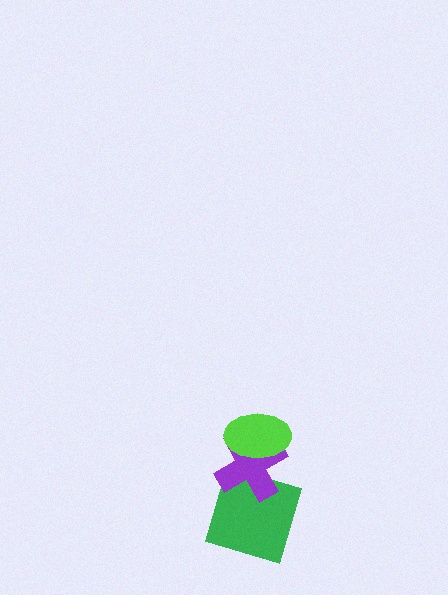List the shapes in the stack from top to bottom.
From top to bottom: the lime ellipse, the purple cross, the green square.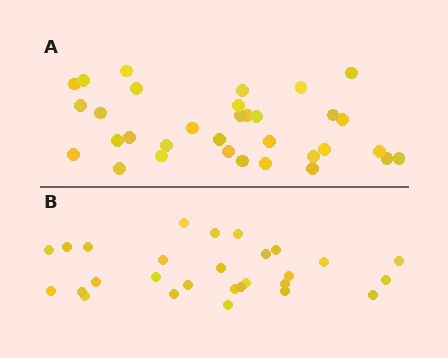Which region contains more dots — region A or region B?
Region A (the top region) has more dots.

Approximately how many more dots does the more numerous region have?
Region A has about 5 more dots than region B.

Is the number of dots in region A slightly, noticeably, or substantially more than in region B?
Region A has only slightly more — the two regions are fairly close. The ratio is roughly 1.2 to 1.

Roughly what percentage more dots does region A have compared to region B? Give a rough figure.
About 20% more.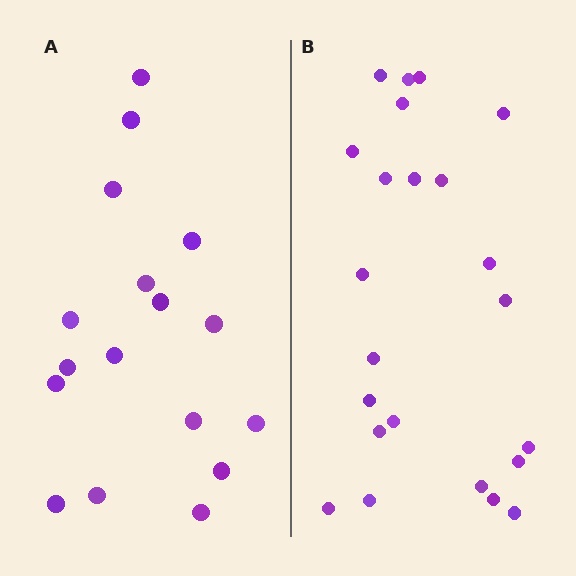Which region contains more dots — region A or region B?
Region B (the right region) has more dots.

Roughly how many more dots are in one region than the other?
Region B has about 6 more dots than region A.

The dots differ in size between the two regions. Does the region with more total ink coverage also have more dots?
No. Region A has more total ink coverage because its dots are larger, but region B actually contains more individual dots. Total area can be misleading — the number of items is what matters here.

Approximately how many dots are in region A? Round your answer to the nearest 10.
About 20 dots. (The exact count is 17, which rounds to 20.)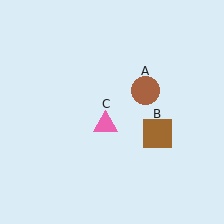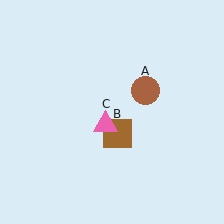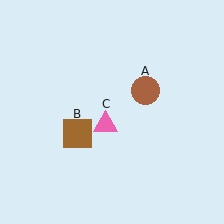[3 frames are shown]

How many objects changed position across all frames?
1 object changed position: brown square (object B).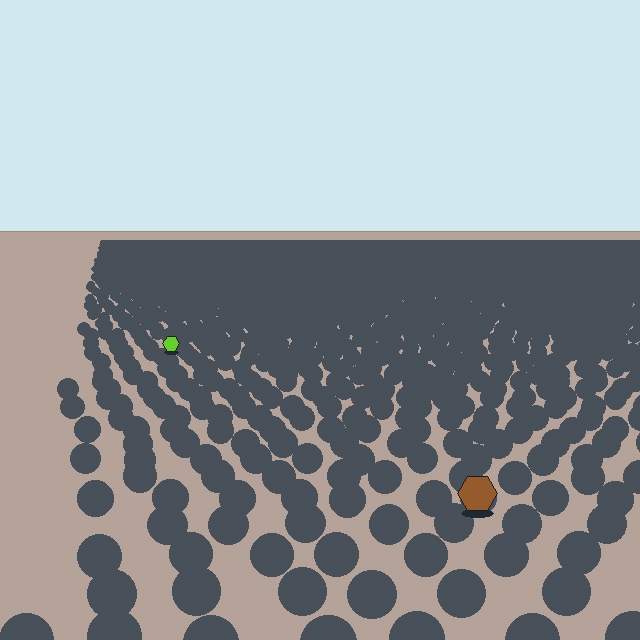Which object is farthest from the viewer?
The lime hexagon is farthest from the viewer. It appears smaller and the ground texture around it is denser.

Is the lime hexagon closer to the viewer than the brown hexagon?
No. The brown hexagon is closer — you can tell from the texture gradient: the ground texture is coarser near it.